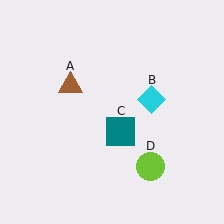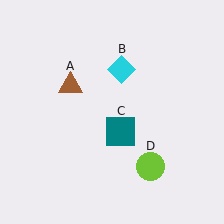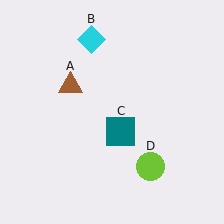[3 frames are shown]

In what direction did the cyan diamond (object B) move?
The cyan diamond (object B) moved up and to the left.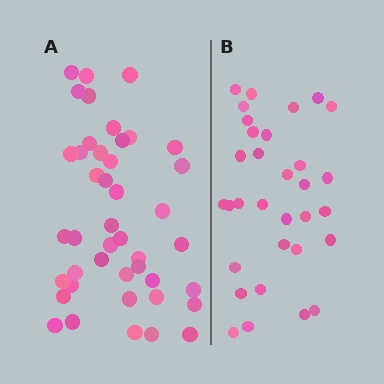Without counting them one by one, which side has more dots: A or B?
Region A (the left region) has more dots.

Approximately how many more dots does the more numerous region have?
Region A has roughly 12 or so more dots than region B.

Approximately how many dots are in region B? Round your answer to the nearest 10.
About 30 dots. (The exact count is 32, which rounds to 30.)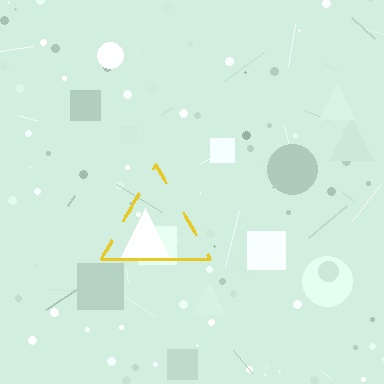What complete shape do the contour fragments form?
The contour fragments form a triangle.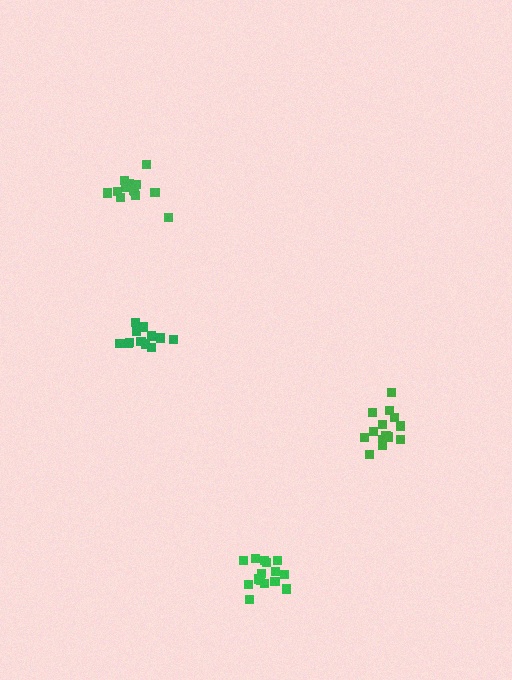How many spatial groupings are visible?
There are 4 spatial groupings.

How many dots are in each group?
Group 1: 14 dots, Group 2: 15 dots, Group 3: 13 dots, Group 4: 14 dots (56 total).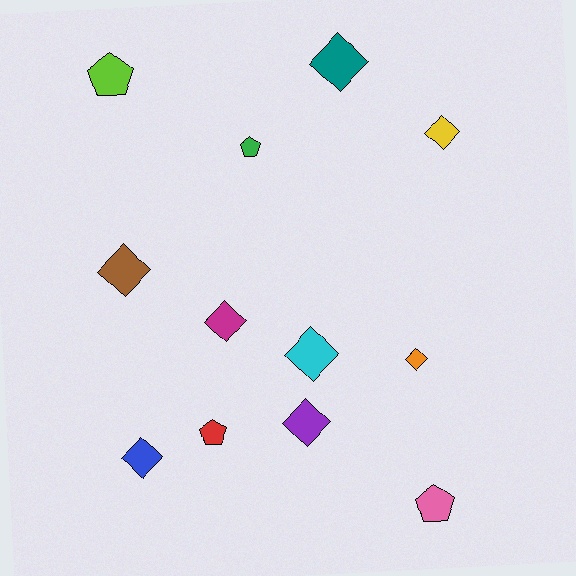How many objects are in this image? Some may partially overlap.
There are 12 objects.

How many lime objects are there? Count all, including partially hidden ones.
There is 1 lime object.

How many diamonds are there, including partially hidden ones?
There are 8 diamonds.